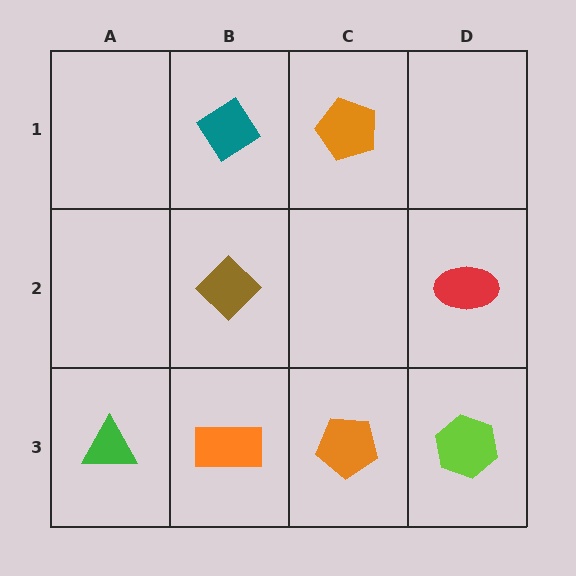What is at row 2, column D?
A red ellipse.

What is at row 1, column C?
An orange pentagon.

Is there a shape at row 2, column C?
No, that cell is empty.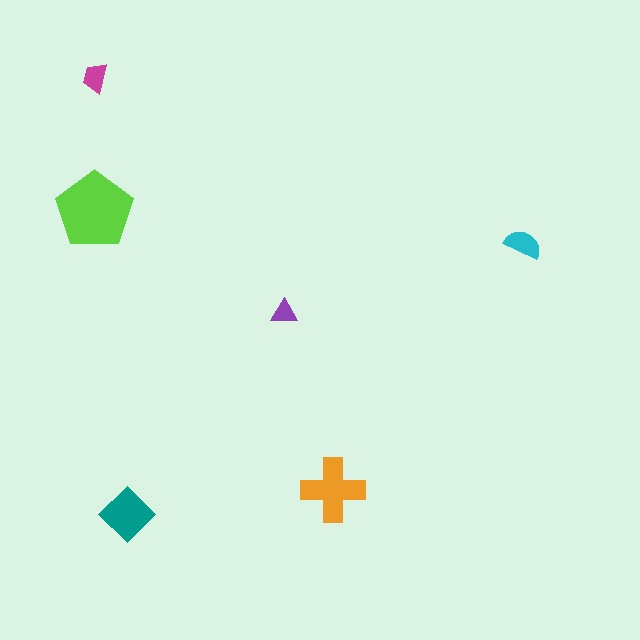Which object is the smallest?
The purple triangle.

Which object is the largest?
The lime pentagon.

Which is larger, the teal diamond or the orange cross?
The orange cross.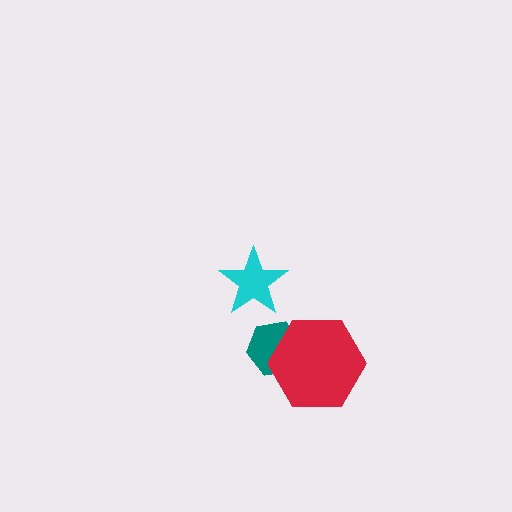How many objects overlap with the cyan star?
0 objects overlap with the cyan star.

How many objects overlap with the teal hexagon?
1 object overlaps with the teal hexagon.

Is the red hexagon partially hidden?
No, no other shape covers it.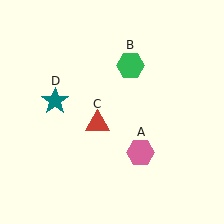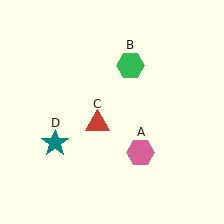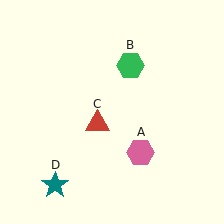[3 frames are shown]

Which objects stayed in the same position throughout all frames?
Pink hexagon (object A) and green hexagon (object B) and red triangle (object C) remained stationary.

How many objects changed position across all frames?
1 object changed position: teal star (object D).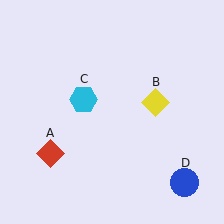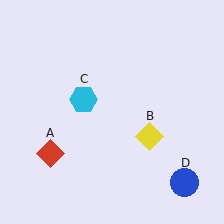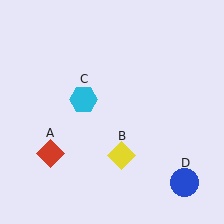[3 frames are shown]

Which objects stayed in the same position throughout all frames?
Red diamond (object A) and cyan hexagon (object C) and blue circle (object D) remained stationary.